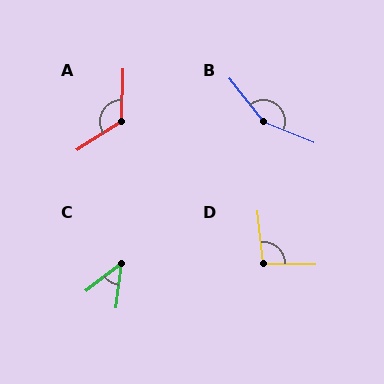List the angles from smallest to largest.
C (44°), D (97°), A (124°), B (150°).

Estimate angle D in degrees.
Approximately 97 degrees.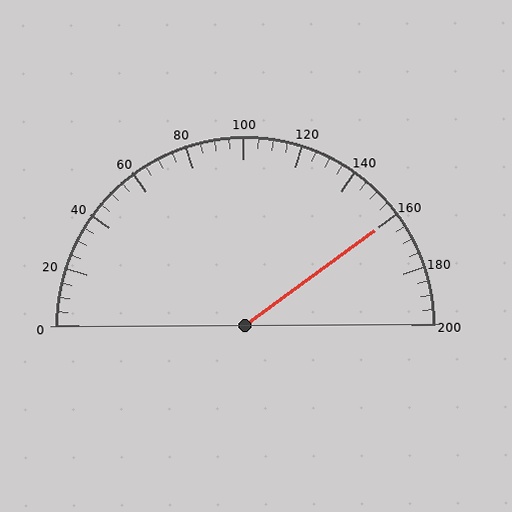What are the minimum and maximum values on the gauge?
The gauge ranges from 0 to 200.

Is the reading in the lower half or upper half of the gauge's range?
The reading is in the upper half of the range (0 to 200).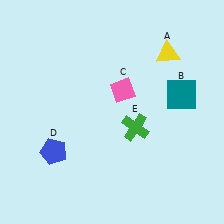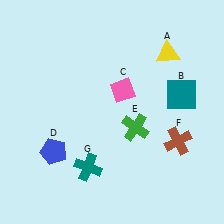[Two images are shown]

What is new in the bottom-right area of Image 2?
A brown cross (F) was added in the bottom-right area of Image 2.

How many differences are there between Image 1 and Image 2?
There are 2 differences between the two images.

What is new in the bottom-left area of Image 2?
A teal cross (G) was added in the bottom-left area of Image 2.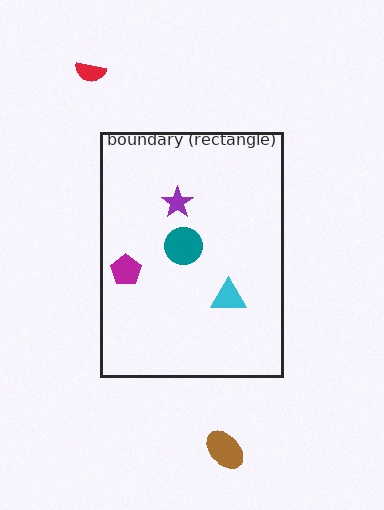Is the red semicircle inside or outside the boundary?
Outside.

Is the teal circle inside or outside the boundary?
Inside.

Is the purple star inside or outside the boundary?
Inside.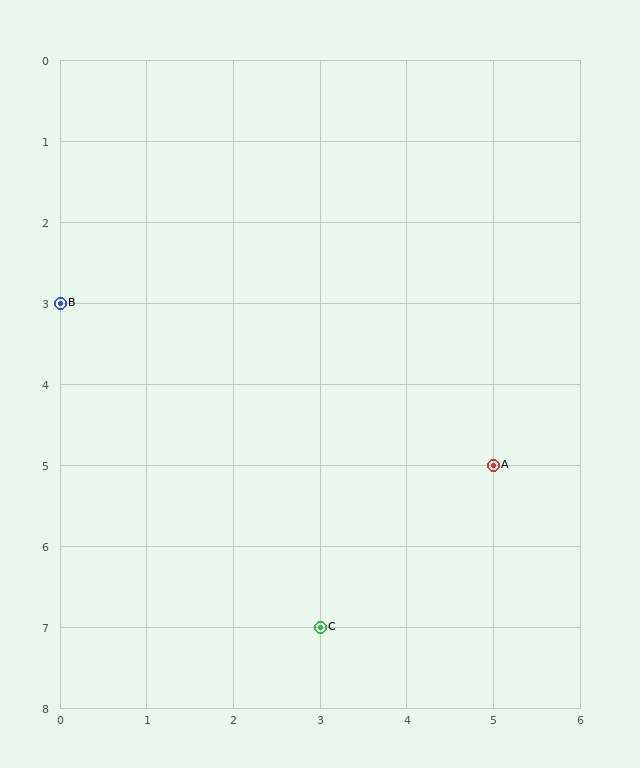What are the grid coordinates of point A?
Point A is at grid coordinates (5, 5).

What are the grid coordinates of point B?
Point B is at grid coordinates (0, 3).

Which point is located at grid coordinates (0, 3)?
Point B is at (0, 3).